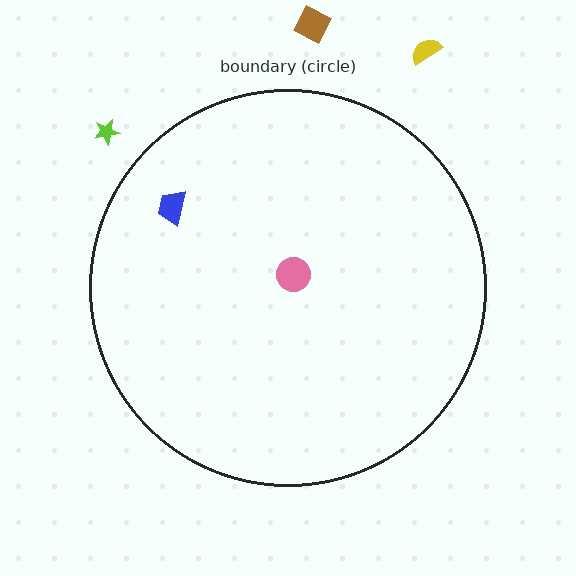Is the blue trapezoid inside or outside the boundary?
Inside.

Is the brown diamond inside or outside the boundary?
Outside.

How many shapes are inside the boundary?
2 inside, 3 outside.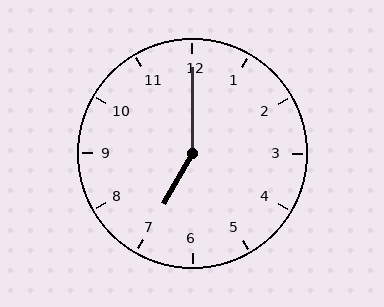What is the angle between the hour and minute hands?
Approximately 150 degrees.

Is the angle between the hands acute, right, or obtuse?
It is obtuse.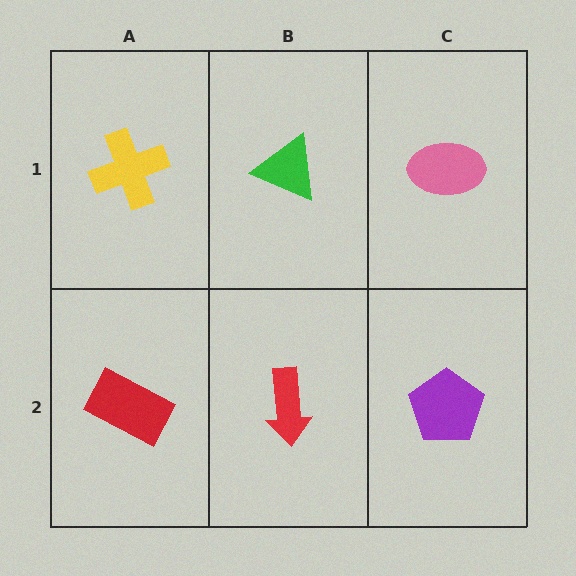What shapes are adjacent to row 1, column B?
A red arrow (row 2, column B), a yellow cross (row 1, column A), a pink ellipse (row 1, column C).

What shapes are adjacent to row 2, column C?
A pink ellipse (row 1, column C), a red arrow (row 2, column B).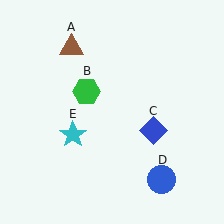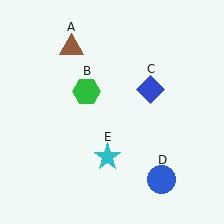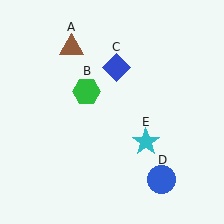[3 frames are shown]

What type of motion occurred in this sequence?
The blue diamond (object C), cyan star (object E) rotated counterclockwise around the center of the scene.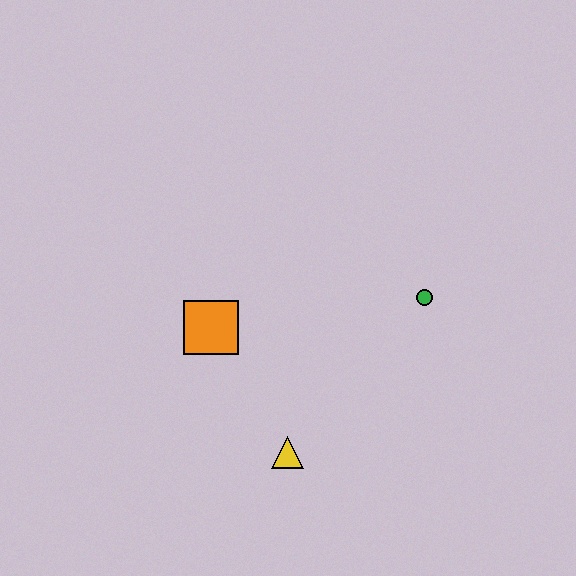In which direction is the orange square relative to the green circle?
The orange square is to the left of the green circle.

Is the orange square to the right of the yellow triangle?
No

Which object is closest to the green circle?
The yellow triangle is closest to the green circle.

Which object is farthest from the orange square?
The green circle is farthest from the orange square.